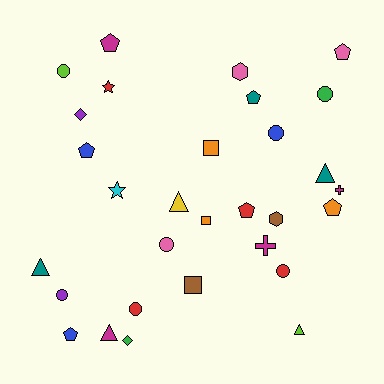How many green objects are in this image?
There are 2 green objects.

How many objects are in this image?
There are 30 objects.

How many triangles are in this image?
There are 5 triangles.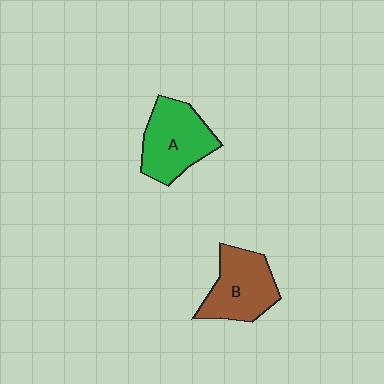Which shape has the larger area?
Shape A (green).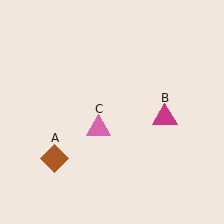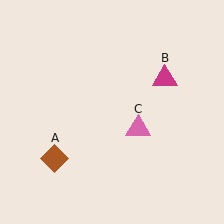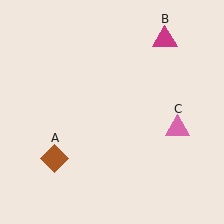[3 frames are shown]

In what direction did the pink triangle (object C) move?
The pink triangle (object C) moved right.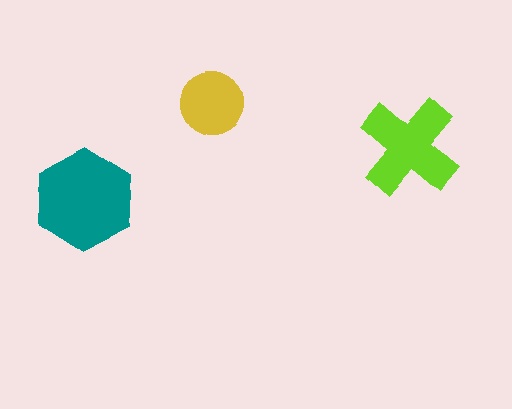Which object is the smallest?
The yellow circle.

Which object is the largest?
The teal hexagon.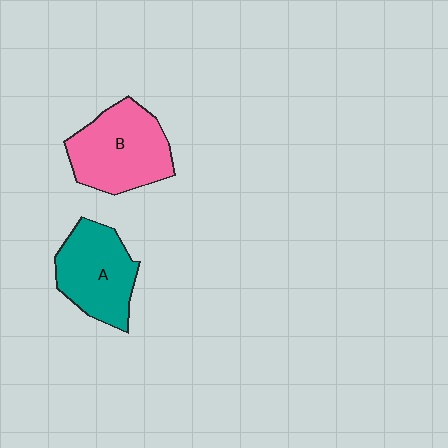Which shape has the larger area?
Shape B (pink).